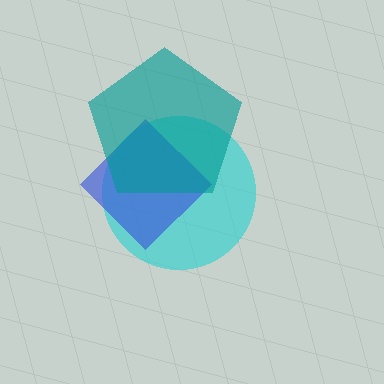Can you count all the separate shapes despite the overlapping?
Yes, there are 3 separate shapes.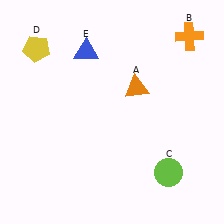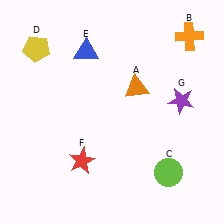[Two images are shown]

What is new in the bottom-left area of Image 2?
A red star (F) was added in the bottom-left area of Image 2.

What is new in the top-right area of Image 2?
A purple star (G) was added in the top-right area of Image 2.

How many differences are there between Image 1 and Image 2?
There are 2 differences between the two images.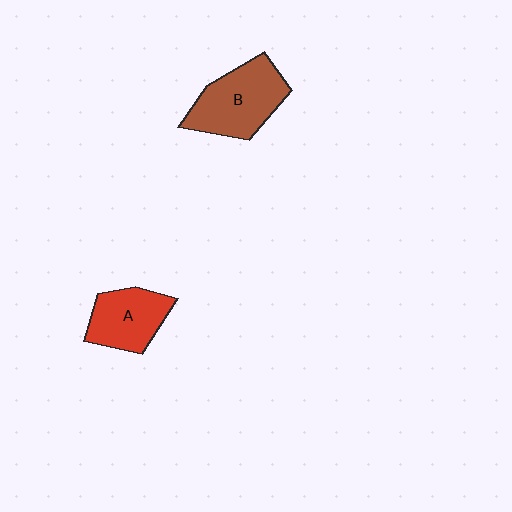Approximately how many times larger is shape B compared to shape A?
Approximately 1.3 times.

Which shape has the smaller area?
Shape A (red).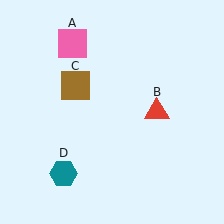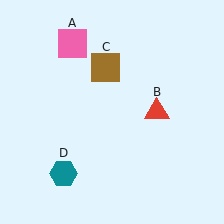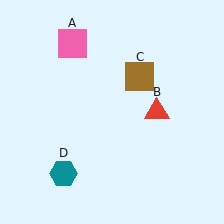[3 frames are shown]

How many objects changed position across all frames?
1 object changed position: brown square (object C).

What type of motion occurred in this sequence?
The brown square (object C) rotated clockwise around the center of the scene.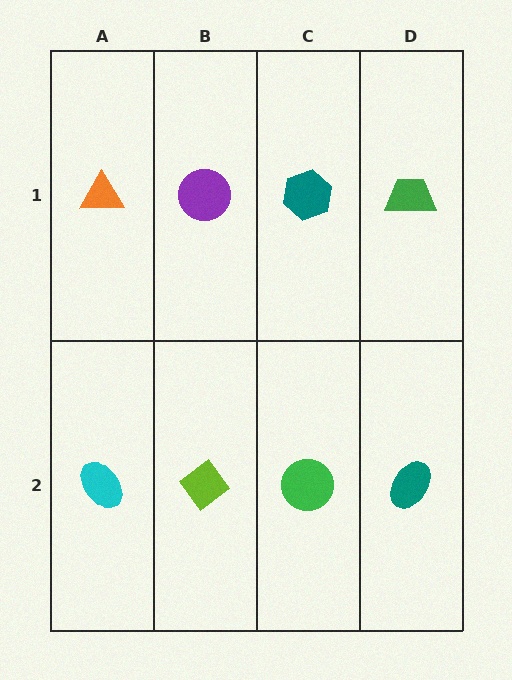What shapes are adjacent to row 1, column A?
A cyan ellipse (row 2, column A), a purple circle (row 1, column B).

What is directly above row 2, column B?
A purple circle.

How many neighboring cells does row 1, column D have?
2.